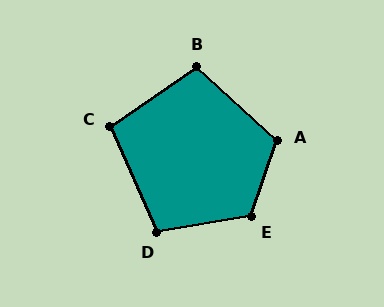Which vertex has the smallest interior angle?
C, at approximately 101 degrees.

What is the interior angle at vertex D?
Approximately 104 degrees (obtuse).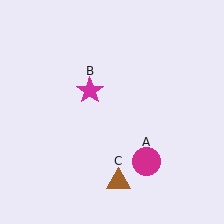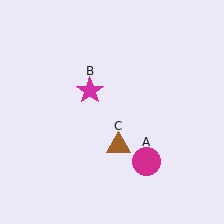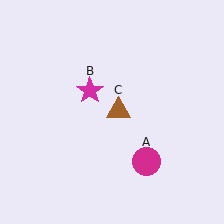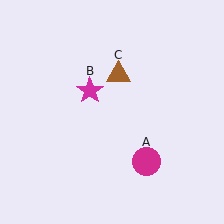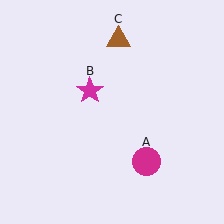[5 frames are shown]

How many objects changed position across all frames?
1 object changed position: brown triangle (object C).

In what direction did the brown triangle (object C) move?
The brown triangle (object C) moved up.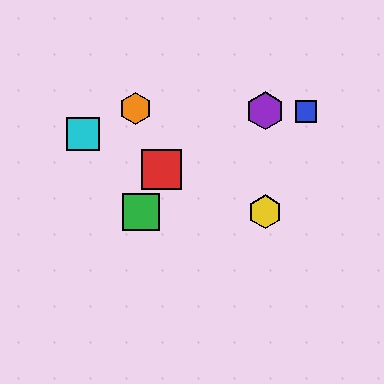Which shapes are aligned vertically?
The yellow hexagon, the purple hexagon are aligned vertically.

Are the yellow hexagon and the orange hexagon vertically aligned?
No, the yellow hexagon is at x≈265 and the orange hexagon is at x≈135.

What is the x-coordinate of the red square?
The red square is at x≈162.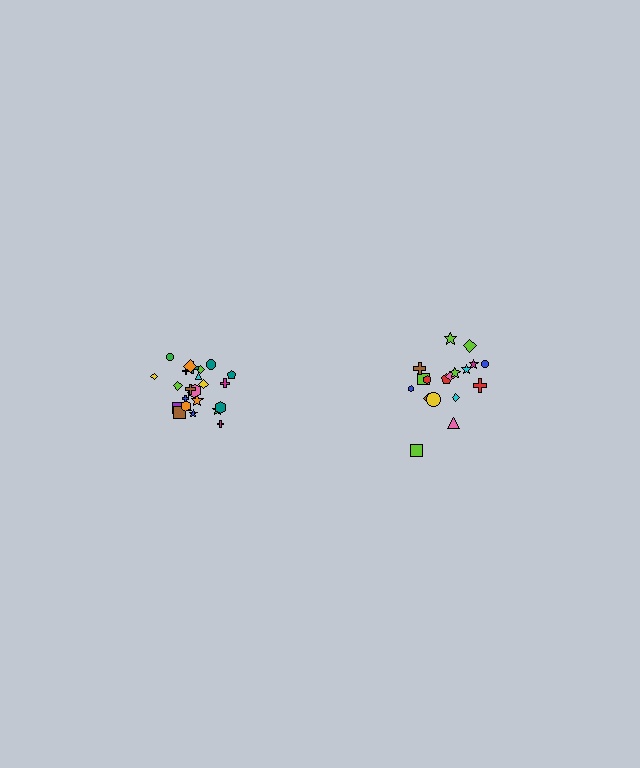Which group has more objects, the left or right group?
The left group.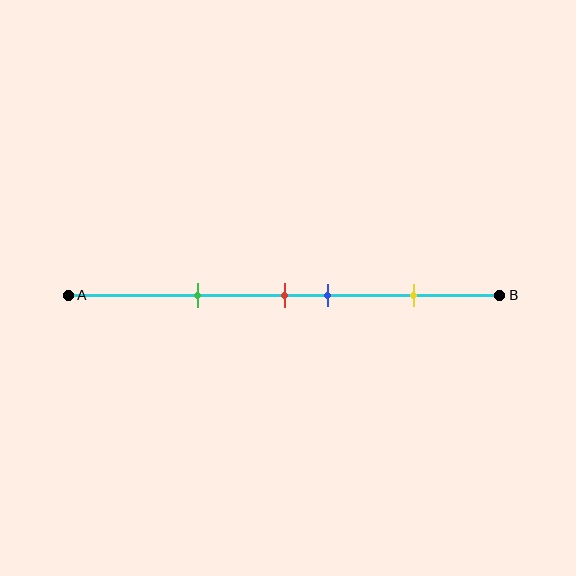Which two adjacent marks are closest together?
The red and blue marks are the closest adjacent pair.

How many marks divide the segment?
There are 4 marks dividing the segment.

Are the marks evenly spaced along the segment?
No, the marks are not evenly spaced.